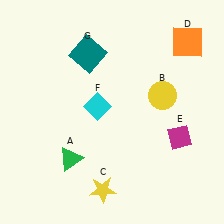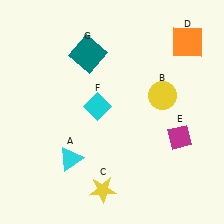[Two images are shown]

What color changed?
The triangle (A) changed from green in Image 1 to cyan in Image 2.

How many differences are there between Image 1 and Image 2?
There is 1 difference between the two images.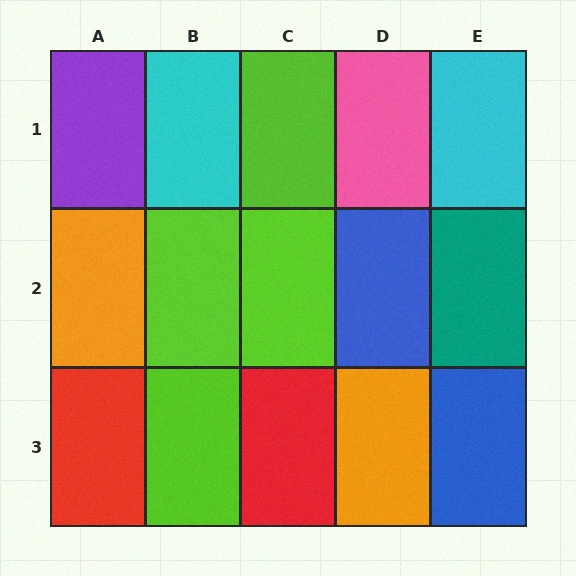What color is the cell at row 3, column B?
Lime.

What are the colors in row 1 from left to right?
Purple, cyan, lime, pink, cyan.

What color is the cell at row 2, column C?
Lime.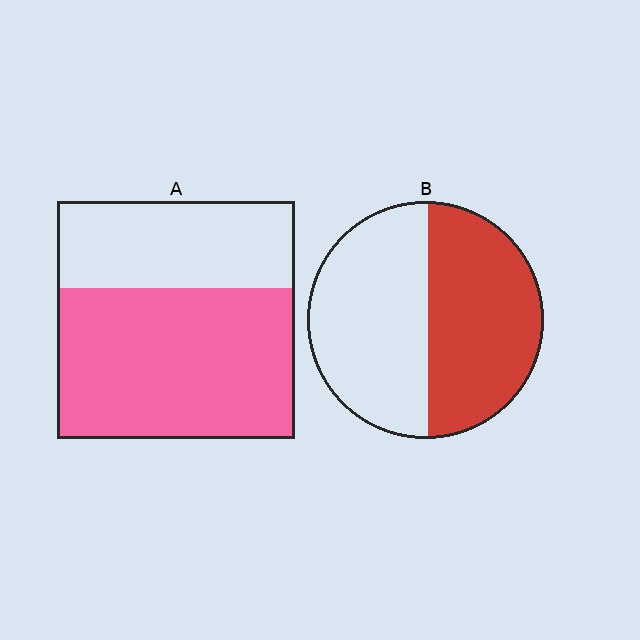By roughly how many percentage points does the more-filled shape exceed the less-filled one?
By roughly 15 percentage points (A over B).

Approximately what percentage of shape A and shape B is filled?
A is approximately 65% and B is approximately 50%.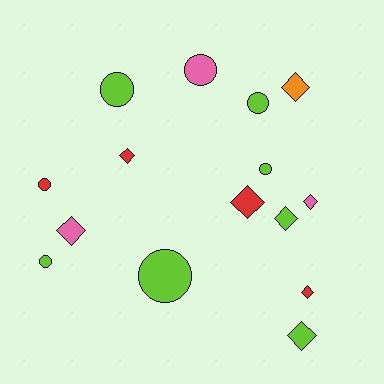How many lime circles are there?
There are 5 lime circles.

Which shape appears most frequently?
Diamond, with 8 objects.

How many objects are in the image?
There are 15 objects.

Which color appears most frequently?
Lime, with 7 objects.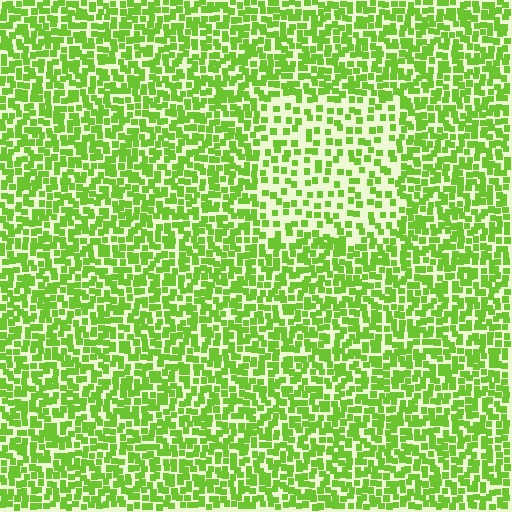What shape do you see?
I see a rectangle.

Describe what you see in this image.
The image contains small lime elements arranged at two different densities. A rectangle-shaped region is visible where the elements are less densely packed than the surrounding area.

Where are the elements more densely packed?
The elements are more densely packed outside the rectangle boundary.